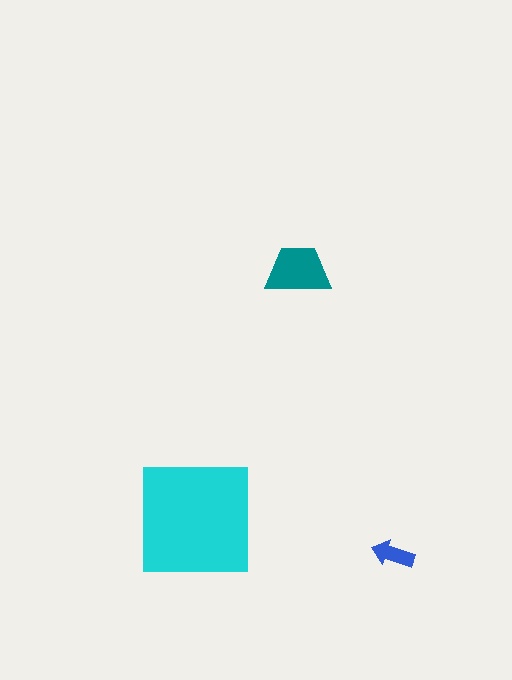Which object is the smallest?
The blue arrow.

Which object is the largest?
The cyan square.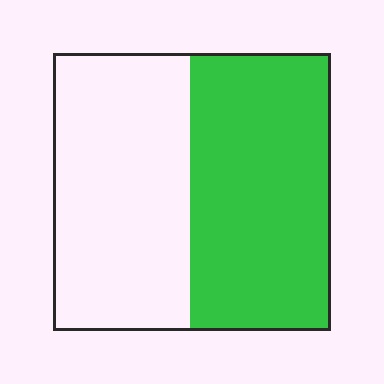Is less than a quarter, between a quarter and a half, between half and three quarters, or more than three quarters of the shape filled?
Between half and three quarters.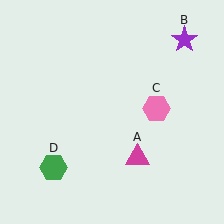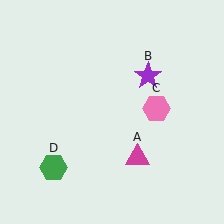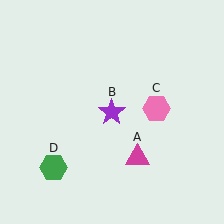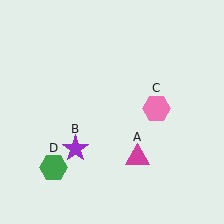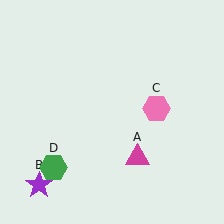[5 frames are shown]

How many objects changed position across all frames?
1 object changed position: purple star (object B).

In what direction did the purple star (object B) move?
The purple star (object B) moved down and to the left.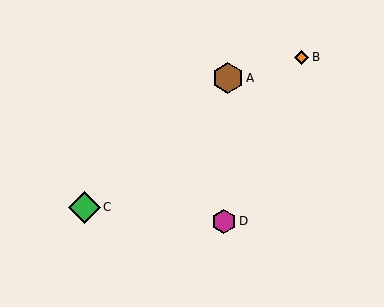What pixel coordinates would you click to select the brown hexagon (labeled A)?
Click at (228, 78) to select the brown hexagon A.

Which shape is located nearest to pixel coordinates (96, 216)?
The green diamond (labeled C) at (84, 207) is nearest to that location.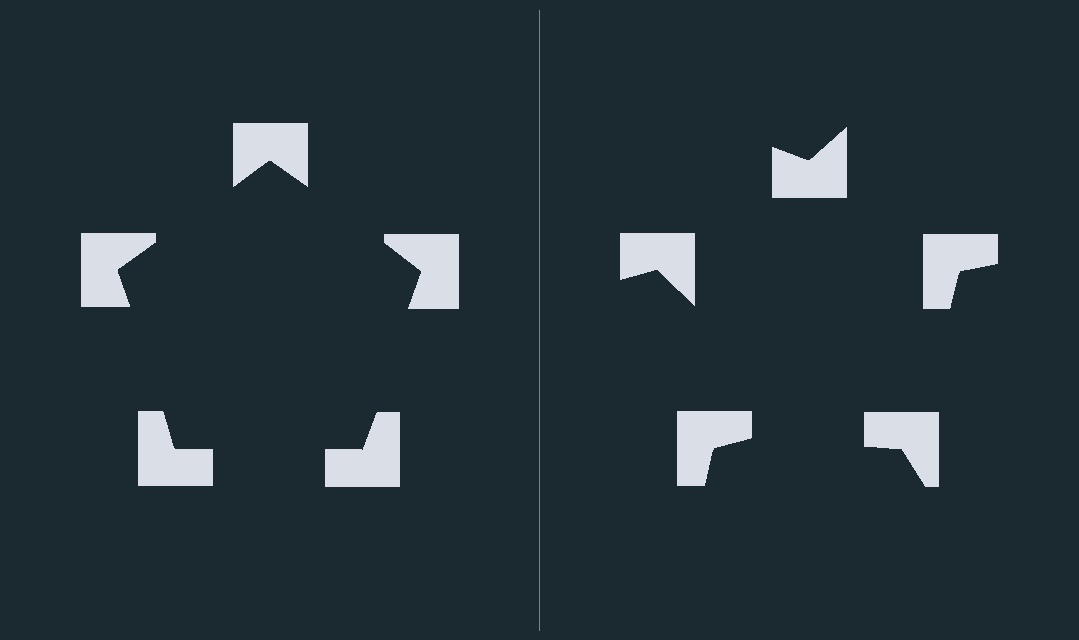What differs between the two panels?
The notched squares are positioned identically on both sides; only the wedge orientations differ. On the left they align to a pentagon; on the right they are misaligned.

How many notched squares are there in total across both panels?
10 — 5 on each side.